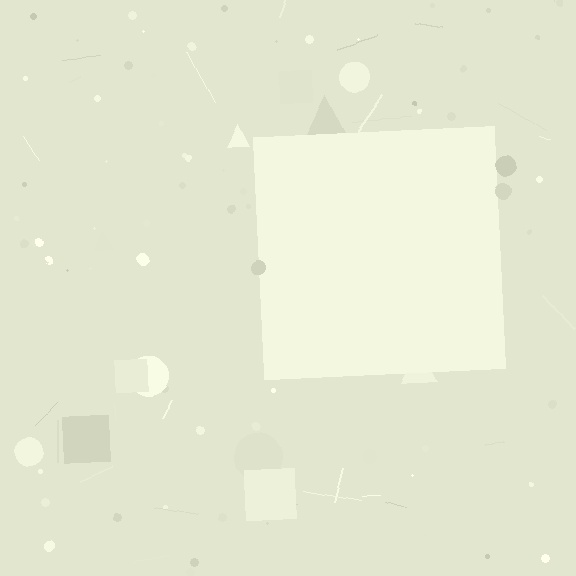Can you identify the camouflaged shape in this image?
The camouflaged shape is a square.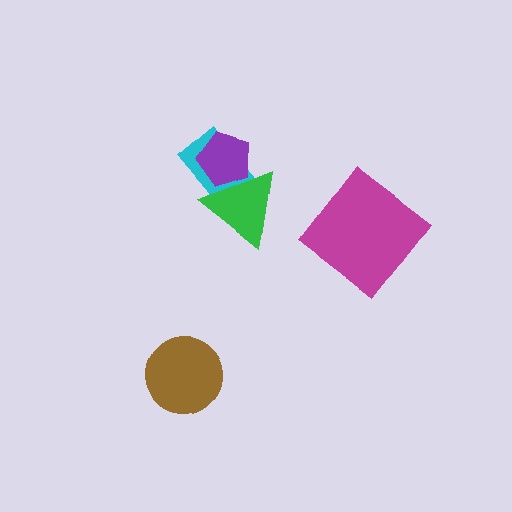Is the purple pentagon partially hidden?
Yes, it is partially covered by another shape.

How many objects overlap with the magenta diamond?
0 objects overlap with the magenta diamond.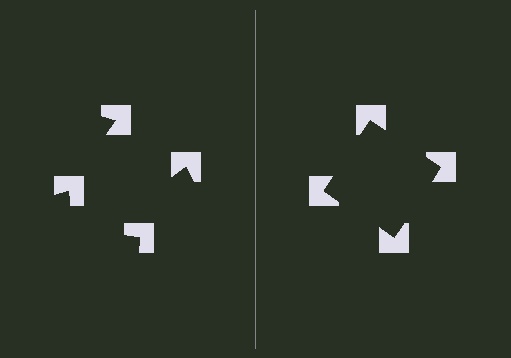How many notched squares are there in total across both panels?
8 — 4 on each side.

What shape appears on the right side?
An illusory square.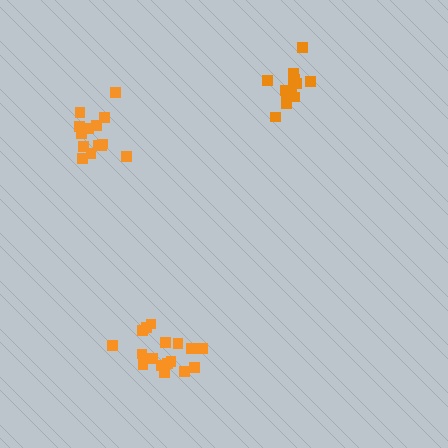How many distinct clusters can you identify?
There are 3 distinct clusters.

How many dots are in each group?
Group 1: 17 dots, Group 2: 13 dots, Group 3: 14 dots (44 total).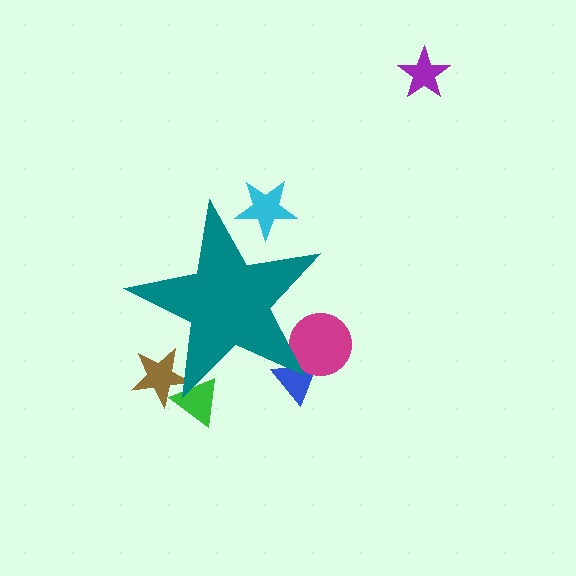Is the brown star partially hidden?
Yes, the brown star is partially hidden behind the teal star.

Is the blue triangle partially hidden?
Yes, the blue triangle is partially hidden behind the teal star.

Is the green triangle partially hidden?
Yes, the green triangle is partially hidden behind the teal star.